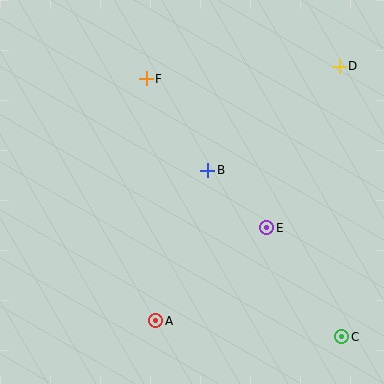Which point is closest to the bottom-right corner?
Point C is closest to the bottom-right corner.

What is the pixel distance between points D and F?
The distance between D and F is 193 pixels.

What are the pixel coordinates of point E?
Point E is at (267, 228).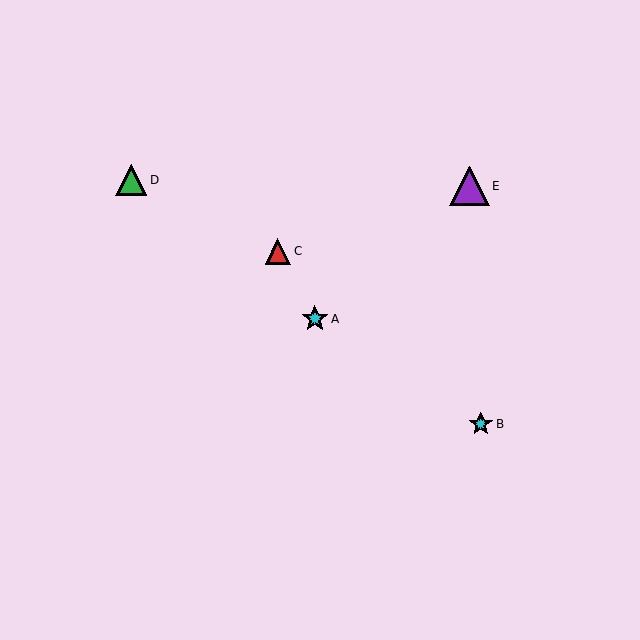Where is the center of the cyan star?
The center of the cyan star is at (481, 424).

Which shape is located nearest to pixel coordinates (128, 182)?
The green triangle (labeled D) at (131, 180) is nearest to that location.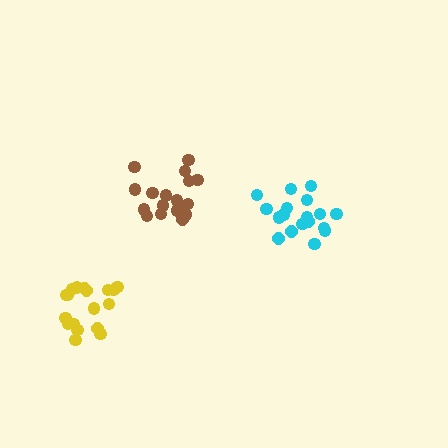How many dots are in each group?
Group 1: 18 dots, Group 2: 18 dots, Group 3: 20 dots (56 total).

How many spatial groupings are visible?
There are 3 spatial groupings.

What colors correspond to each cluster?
The clusters are colored: yellow, cyan, brown.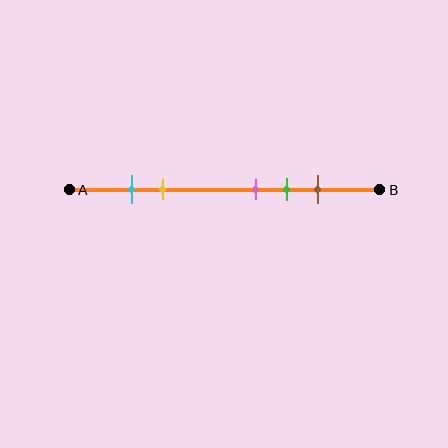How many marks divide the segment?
There are 5 marks dividing the segment.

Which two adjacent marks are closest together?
The cyan and yellow marks are the closest adjacent pair.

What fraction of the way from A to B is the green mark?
The green mark is approximately 70% (0.7) of the way from A to B.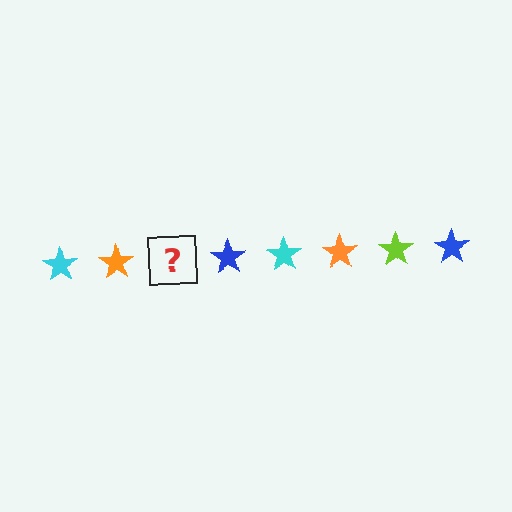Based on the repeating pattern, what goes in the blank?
The blank should be a lime star.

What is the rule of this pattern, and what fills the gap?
The rule is that the pattern cycles through cyan, orange, lime, blue stars. The gap should be filled with a lime star.